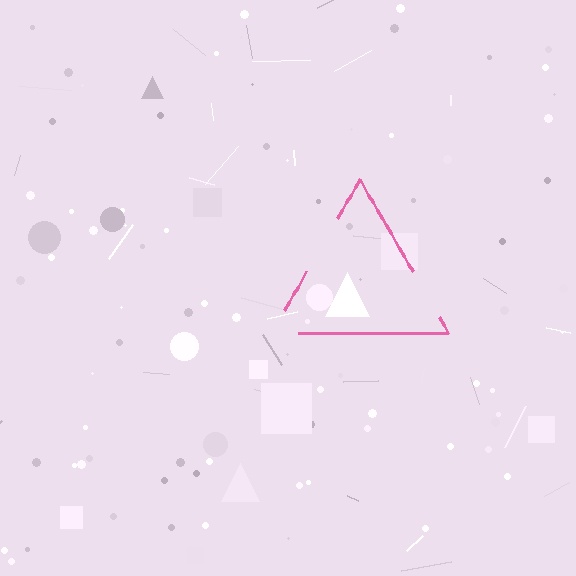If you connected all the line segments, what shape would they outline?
They would outline a triangle.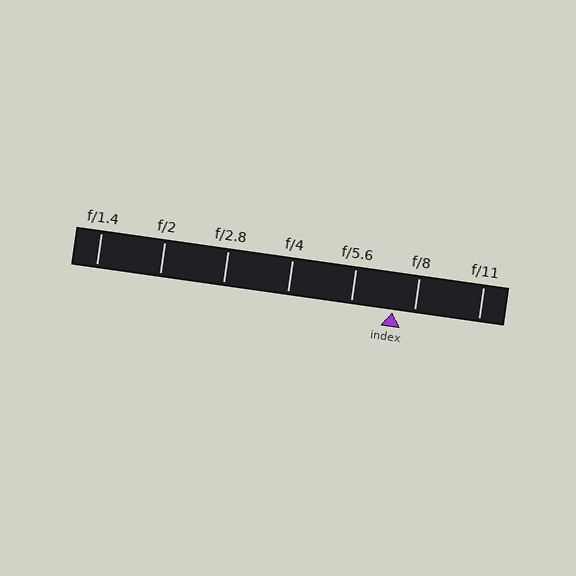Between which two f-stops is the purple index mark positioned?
The index mark is between f/5.6 and f/8.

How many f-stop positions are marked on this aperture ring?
There are 7 f-stop positions marked.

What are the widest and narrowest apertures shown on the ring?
The widest aperture shown is f/1.4 and the narrowest is f/11.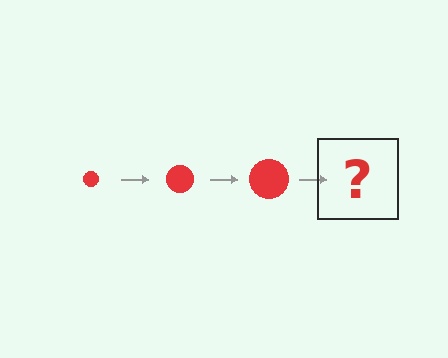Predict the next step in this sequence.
The next step is a red circle, larger than the previous one.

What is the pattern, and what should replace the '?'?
The pattern is that the circle gets progressively larger each step. The '?' should be a red circle, larger than the previous one.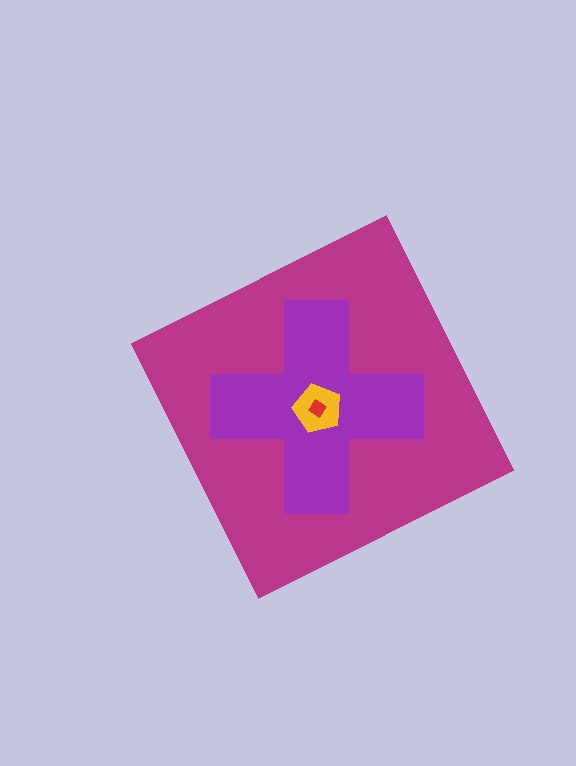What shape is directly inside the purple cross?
The yellow pentagon.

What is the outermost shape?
The magenta diamond.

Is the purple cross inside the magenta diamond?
Yes.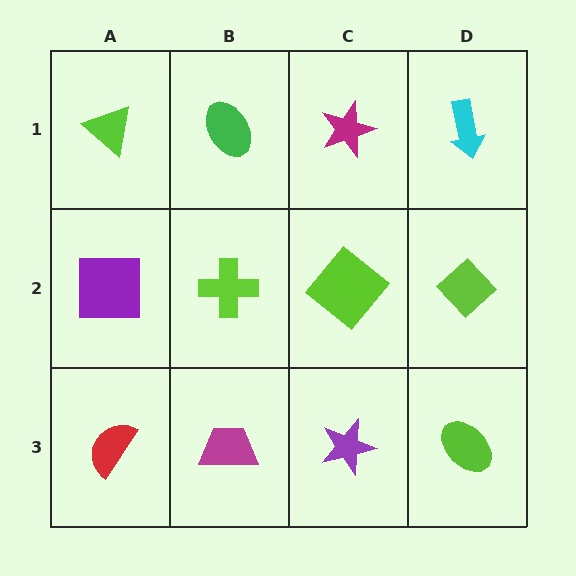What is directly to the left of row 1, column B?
A lime triangle.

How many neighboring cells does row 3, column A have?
2.